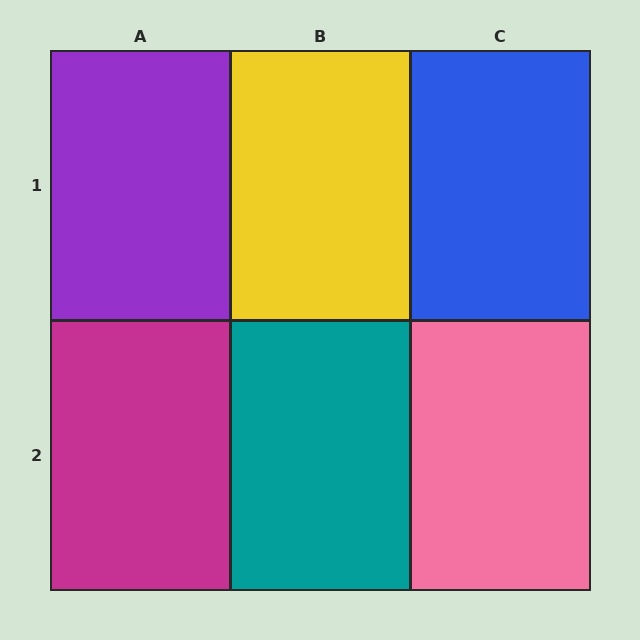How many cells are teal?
1 cell is teal.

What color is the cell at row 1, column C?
Blue.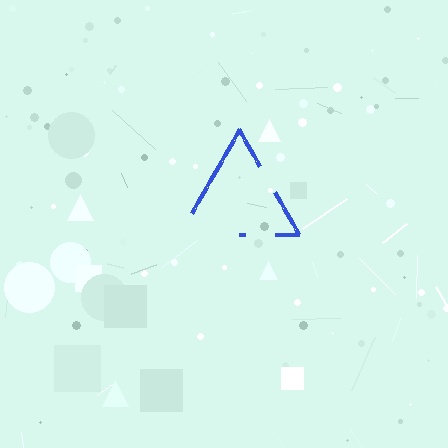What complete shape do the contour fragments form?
The contour fragments form a triangle.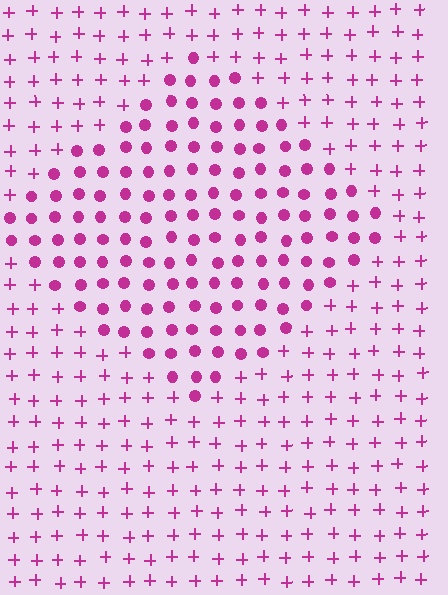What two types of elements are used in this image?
The image uses circles inside the diamond region and plus signs outside it.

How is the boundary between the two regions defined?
The boundary is defined by a change in element shape: circles inside vs. plus signs outside. All elements share the same color and spacing.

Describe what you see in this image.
The image is filled with small magenta elements arranged in a uniform grid. A diamond-shaped region contains circles, while the surrounding area contains plus signs. The boundary is defined purely by the change in element shape.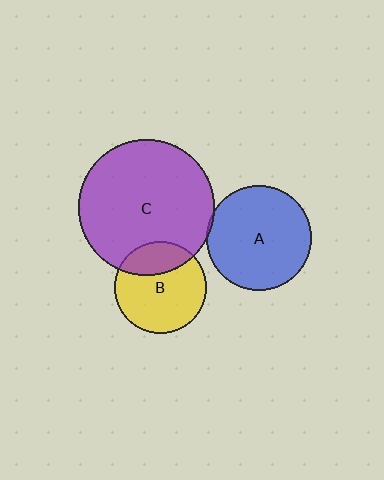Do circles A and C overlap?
Yes.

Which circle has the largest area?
Circle C (purple).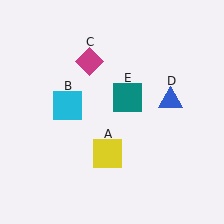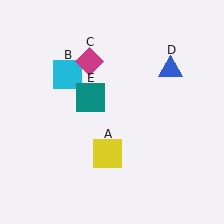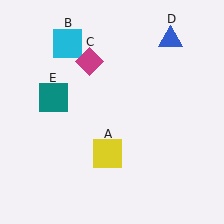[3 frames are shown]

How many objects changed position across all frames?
3 objects changed position: cyan square (object B), blue triangle (object D), teal square (object E).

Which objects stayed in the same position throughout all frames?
Yellow square (object A) and magenta diamond (object C) remained stationary.